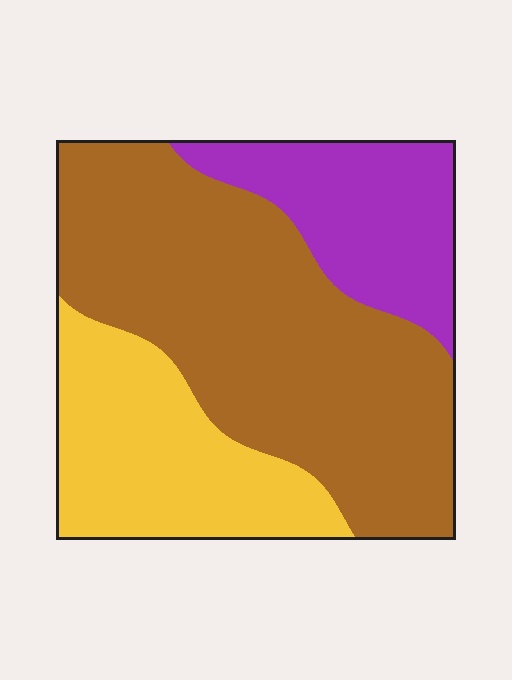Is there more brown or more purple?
Brown.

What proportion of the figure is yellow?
Yellow covers 26% of the figure.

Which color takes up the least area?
Purple, at roughly 20%.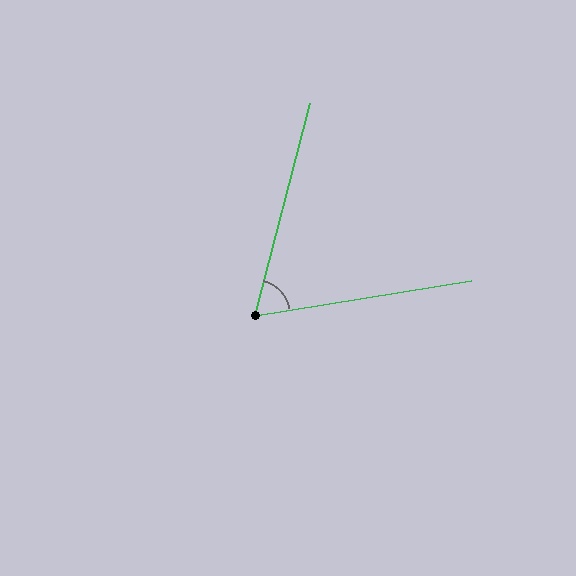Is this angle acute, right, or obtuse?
It is acute.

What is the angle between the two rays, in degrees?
Approximately 66 degrees.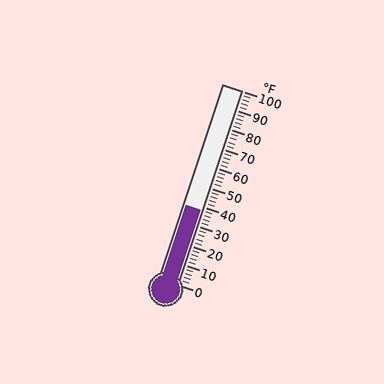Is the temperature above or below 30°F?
The temperature is above 30°F.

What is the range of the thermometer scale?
The thermometer scale ranges from 0°F to 100°F.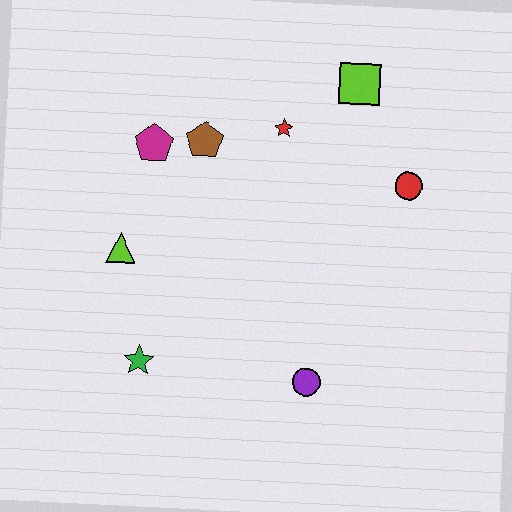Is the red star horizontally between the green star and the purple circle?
Yes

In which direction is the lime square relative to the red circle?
The lime square is above the red circle.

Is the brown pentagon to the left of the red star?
Yes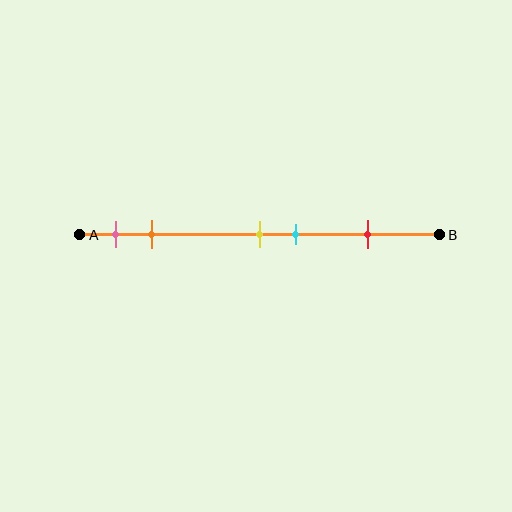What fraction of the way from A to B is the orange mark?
The orange mark is approximately 20% (0.2) of the way from A to B.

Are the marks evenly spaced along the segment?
No, the marks are not evenly spaced.